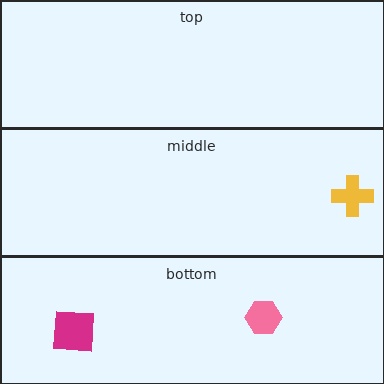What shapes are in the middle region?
The yellow cross.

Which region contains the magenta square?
The bottom region.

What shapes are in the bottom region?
The pink hexagon, the magenta square.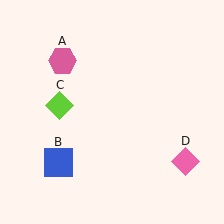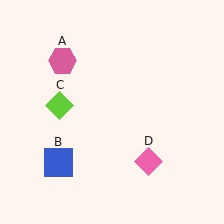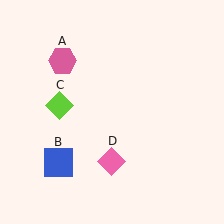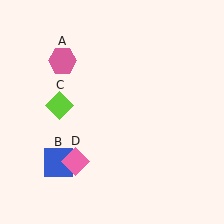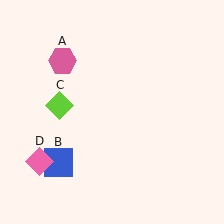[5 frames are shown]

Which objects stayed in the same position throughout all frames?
Pink hexagon (object A) and blue square (object B) and lime diamond (object C) remained stationary.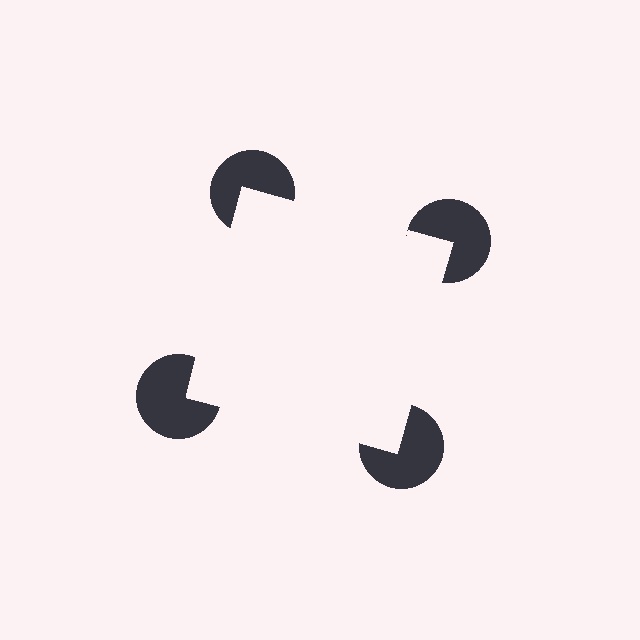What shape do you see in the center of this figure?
An illusory square — its edges are inferred from the aligned wedge cuts in the pac-man discs, not physically drawn.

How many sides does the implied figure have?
4 sides.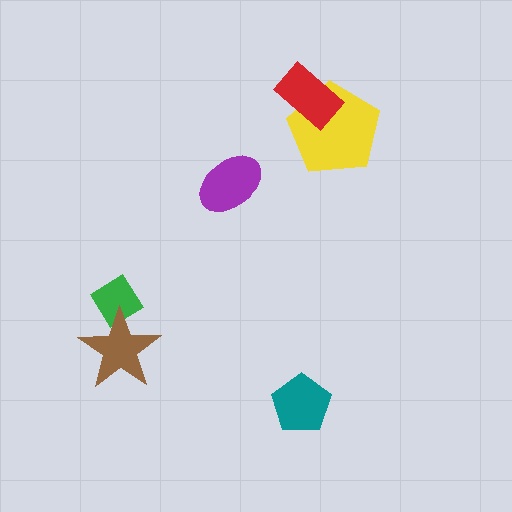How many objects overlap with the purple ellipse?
0 objects overlap with the purple ellipse.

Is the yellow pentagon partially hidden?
Yes, it is partially covered by another shape.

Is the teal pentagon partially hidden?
No, no other shape covers it.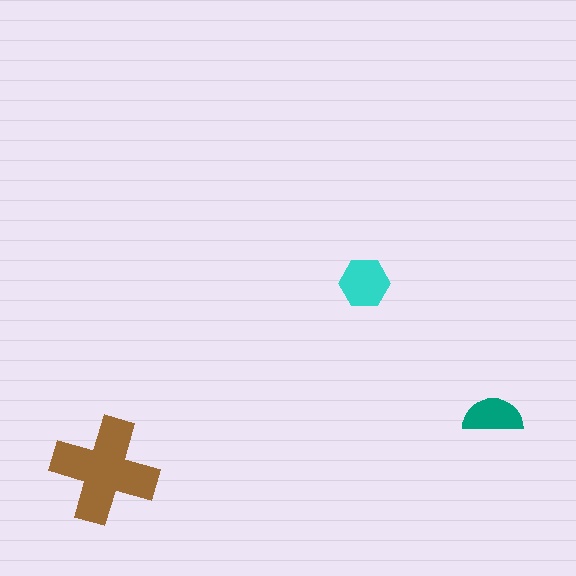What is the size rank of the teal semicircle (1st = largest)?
3rd.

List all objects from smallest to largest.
The teal semicircle, the cyan hexagon, the brown cross.